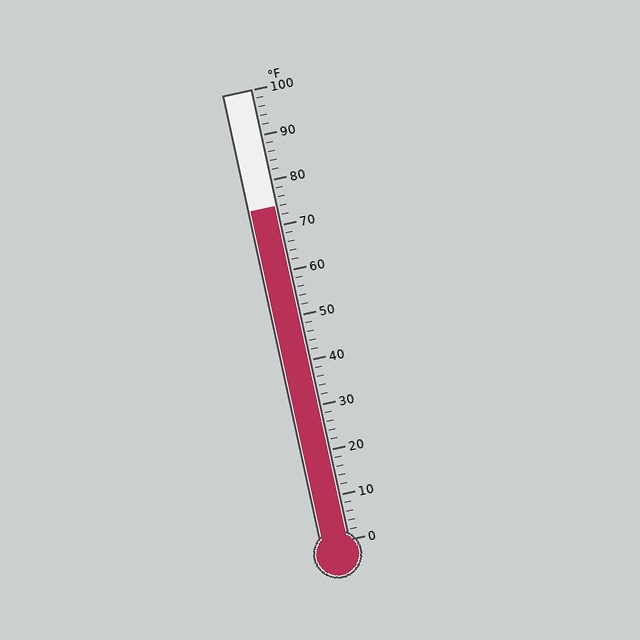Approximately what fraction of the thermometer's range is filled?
The thermometer is filled to approximately 75% of its range.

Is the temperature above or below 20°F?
The temperature is above 20°F.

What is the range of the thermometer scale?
The thermometer scale ranges from 0°F to 100°F.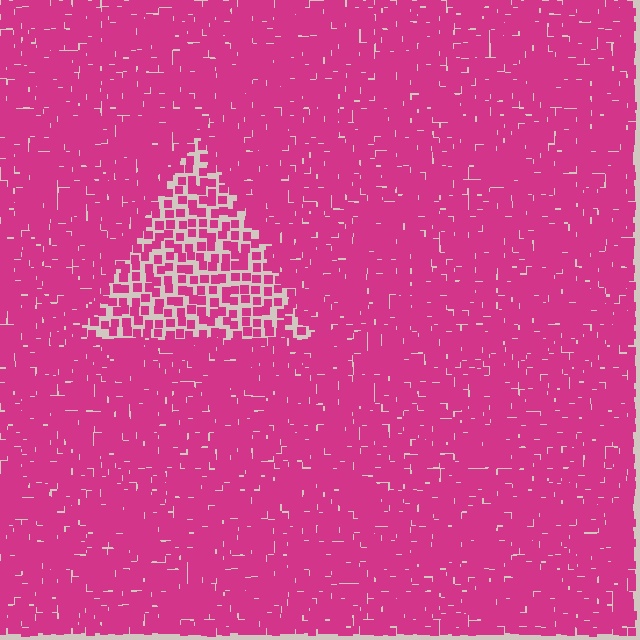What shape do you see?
I see a triangle.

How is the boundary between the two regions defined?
The boundary is defined by a change in element density (approximately 2.3x ratio). All elements are the same color, size, and shape.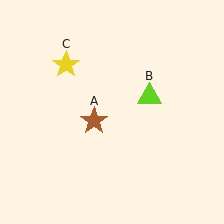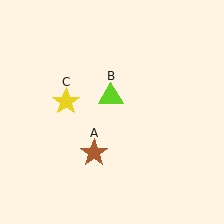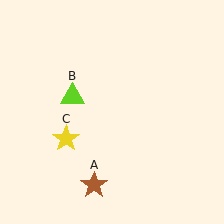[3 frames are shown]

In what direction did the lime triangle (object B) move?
The lime triangle (object B) moved left.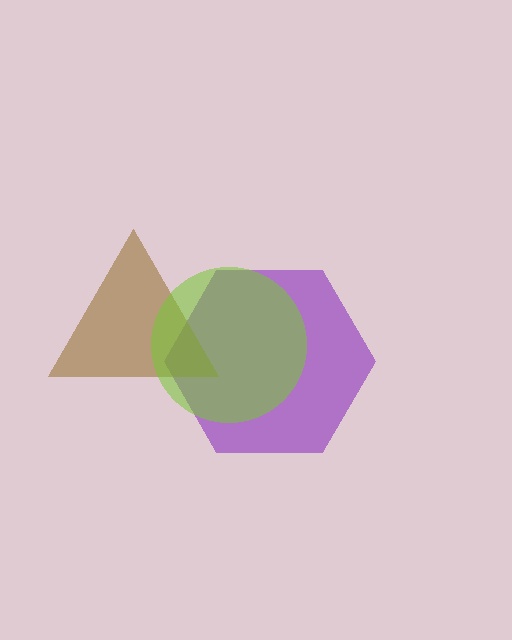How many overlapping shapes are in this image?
There are 3 overlapping shapes in the image.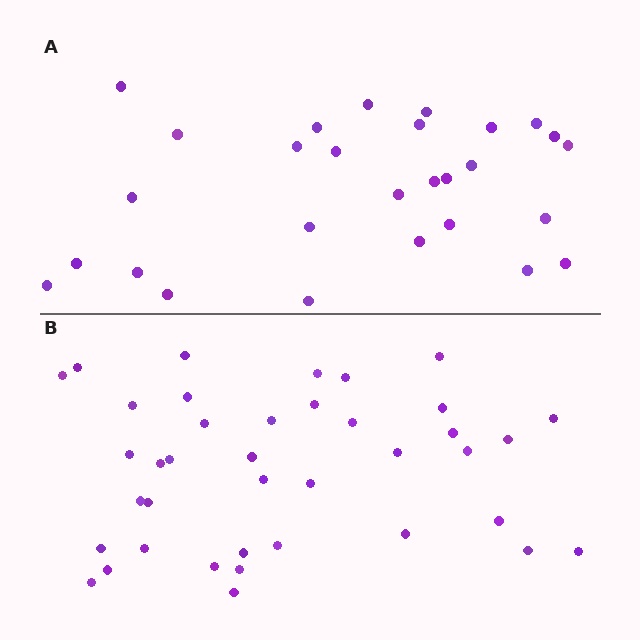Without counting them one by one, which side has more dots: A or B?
Region B (the bottom region) has more dots.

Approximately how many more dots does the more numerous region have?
Region B has roughly 12 or so more dots than region A.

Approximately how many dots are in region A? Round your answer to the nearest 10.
About 30 dots. (The exact count is 28, which rounds to 30.)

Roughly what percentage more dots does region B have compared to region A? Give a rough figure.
About 40% more.